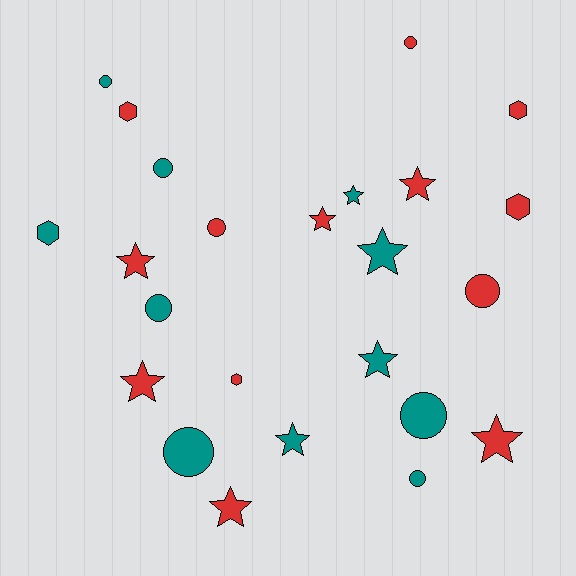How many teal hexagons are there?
There is 1 teal hexagon.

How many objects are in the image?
There are 24 objects.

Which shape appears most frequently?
Star, with 10 objects.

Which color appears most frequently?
Red, with 13 objects.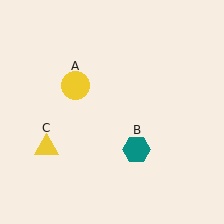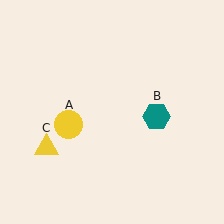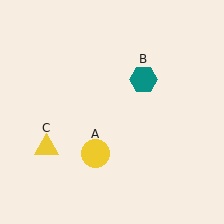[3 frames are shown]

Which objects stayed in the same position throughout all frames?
Yellow triangle (object C) remained stationary.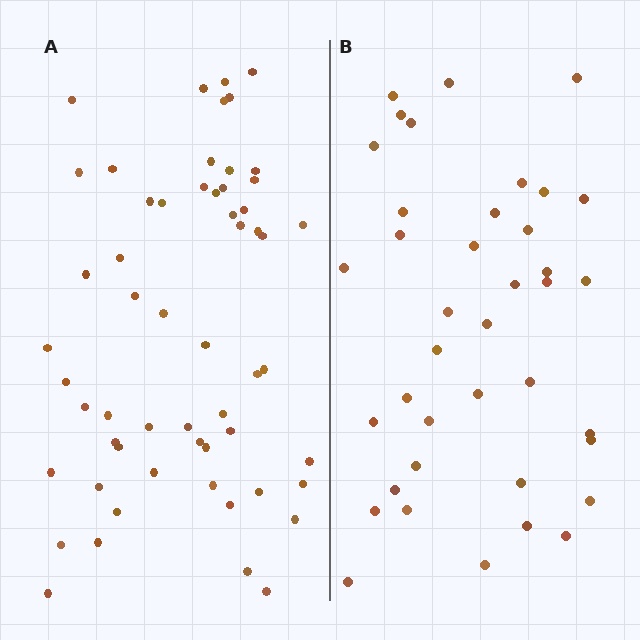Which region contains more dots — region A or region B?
Region A (the left region) has more dots.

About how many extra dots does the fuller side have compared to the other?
Region A has approximately 20 more dots than region B.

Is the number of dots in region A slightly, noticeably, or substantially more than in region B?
Region A has substantially more. The ratio is roughly 1.5 to 1.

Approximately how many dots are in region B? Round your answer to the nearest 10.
About 40 dots. (The exact count is 39, which rounds to 40.)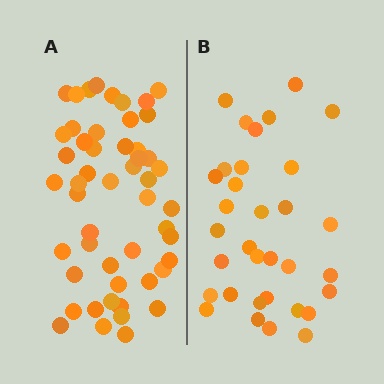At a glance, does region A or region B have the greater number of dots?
Region A (the left region) has more dots.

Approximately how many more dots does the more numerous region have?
Region A has approximately 20 more dots than region B.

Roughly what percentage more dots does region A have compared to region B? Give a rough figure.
About 55% more.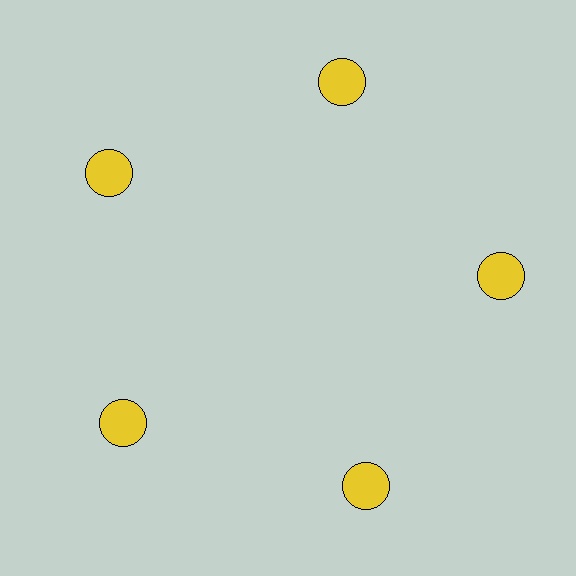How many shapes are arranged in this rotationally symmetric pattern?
There are 5 shapes, arranged in 5 groups of 1.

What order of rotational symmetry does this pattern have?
This pattern has 5-fold rotational symmetry.